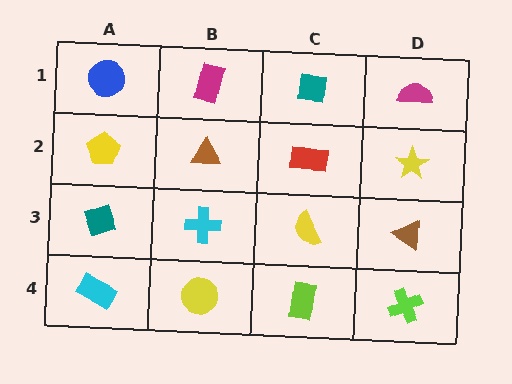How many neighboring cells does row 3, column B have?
4.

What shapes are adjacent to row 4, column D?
A brown triangle (row 3, column D), a lime rectangle (row 4, column C).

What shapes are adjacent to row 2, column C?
A teal square (row 1, column C), a yellow semicircle (row 3, column C), a brown triangle (row 2, column B), a yellow star (row 2, column D).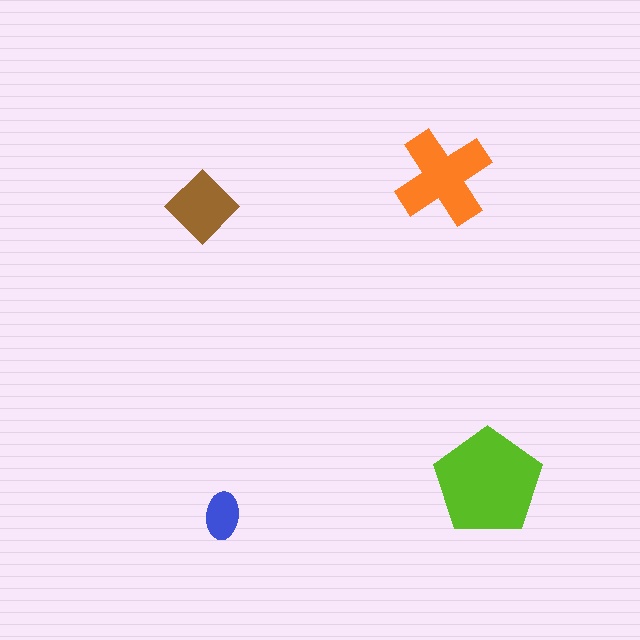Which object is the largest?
The lime pentagon.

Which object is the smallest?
The blue ellipse.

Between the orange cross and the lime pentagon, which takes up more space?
The lime pentagon.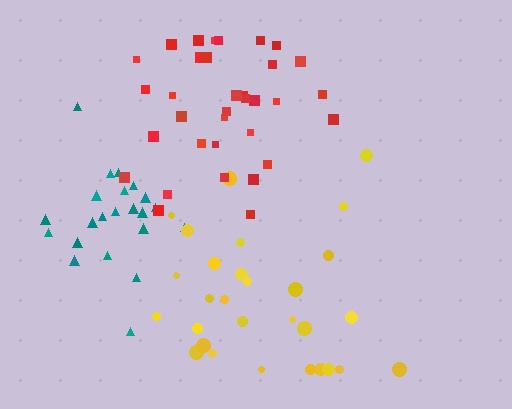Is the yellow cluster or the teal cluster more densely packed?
Teal.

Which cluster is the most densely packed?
Teal.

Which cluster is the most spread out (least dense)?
Yellow.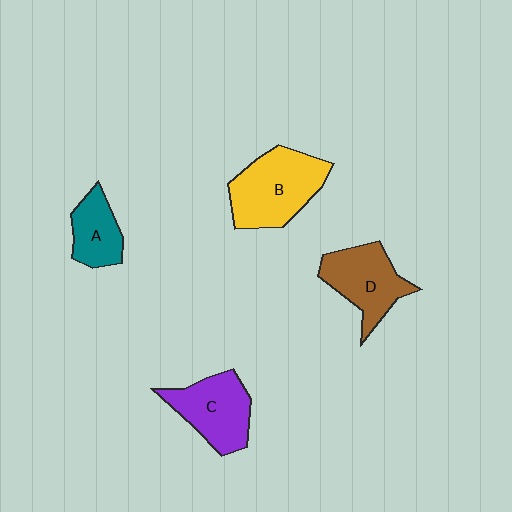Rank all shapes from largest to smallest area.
From largest to smallest: B (yellow), D (brown), C (purple), A (teal).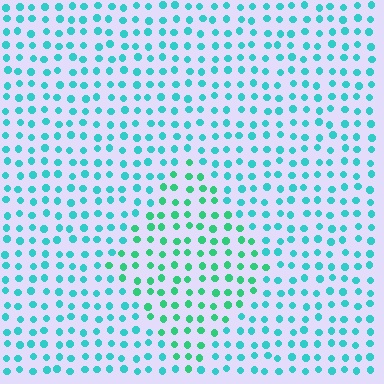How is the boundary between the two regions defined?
The boundary is defined purely by a slight shift in hue (about 30 degrees). Spacing, size, and orientation are identical on both sides.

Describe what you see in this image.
The image is filled with small cyan elements in a uniform arrangement. A diamond-shaped region is visible where the elements are tinted to a slightly different hue, forming a subtle color boundary.